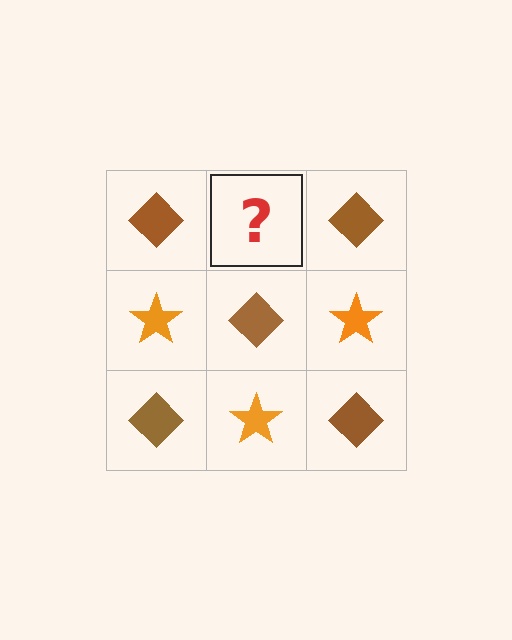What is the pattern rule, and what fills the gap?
The rule is that it alternates brown diamond and orange star in a checkerboard pattern. The gap should be filled with an orange star.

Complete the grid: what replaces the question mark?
The question mark should be replaced with an orange star.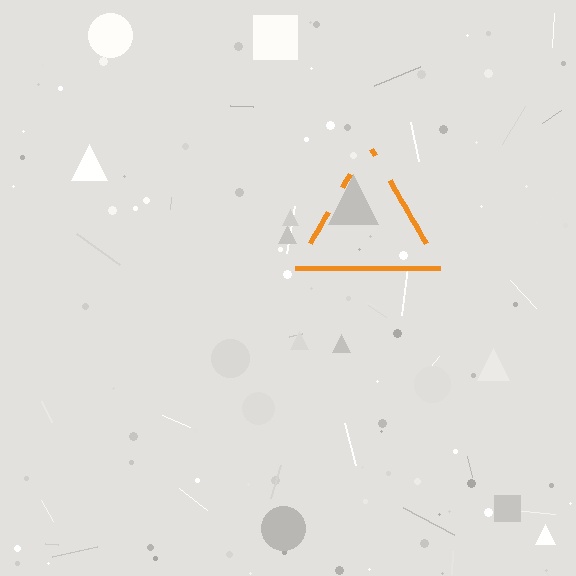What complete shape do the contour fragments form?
The contour fragments form a triangle.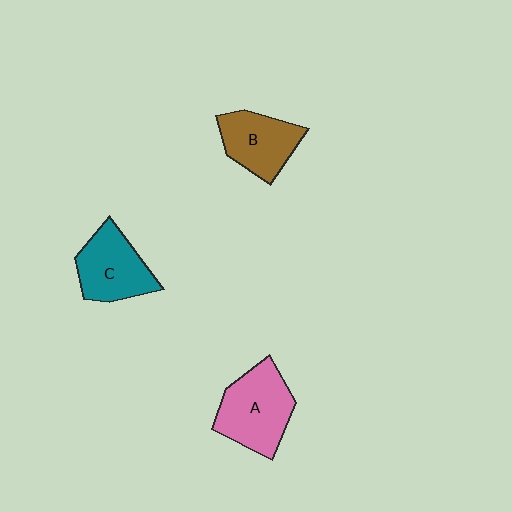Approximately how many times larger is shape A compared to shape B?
Approximately 1.3 times.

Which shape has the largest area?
Shape A (pink).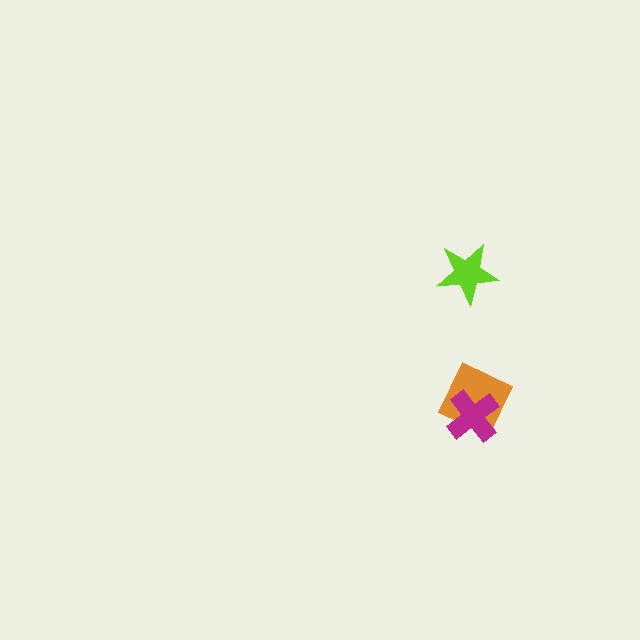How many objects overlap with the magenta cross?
1 object overlaps with the magenta cross.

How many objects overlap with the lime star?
0 objects overlap with the lime star.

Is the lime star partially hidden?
No, no other shape covers it.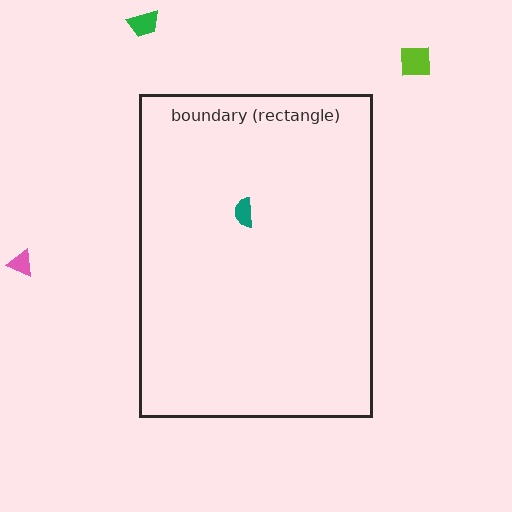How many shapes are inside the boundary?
1 inside, 3 outside.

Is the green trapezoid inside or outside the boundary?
Outside.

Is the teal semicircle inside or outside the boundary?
Inside.